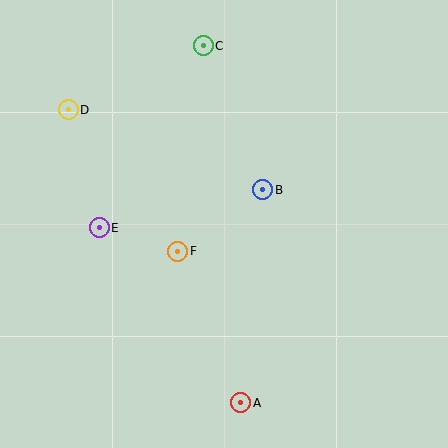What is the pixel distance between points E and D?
The distance between E and D is 122 pixels.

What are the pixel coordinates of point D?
Point D is at (68, 110).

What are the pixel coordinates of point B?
Point B is at (263, 190).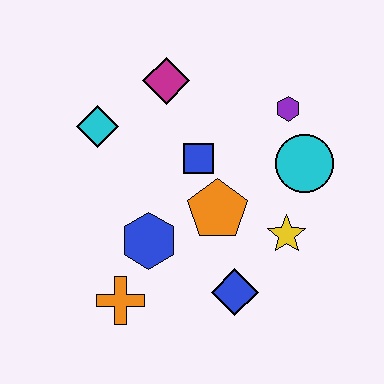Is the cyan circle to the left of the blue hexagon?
No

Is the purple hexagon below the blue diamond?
No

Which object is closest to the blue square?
The orange pentagon is closest to the blue square.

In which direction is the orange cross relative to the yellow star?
The orange cross is to the left of the yellow star.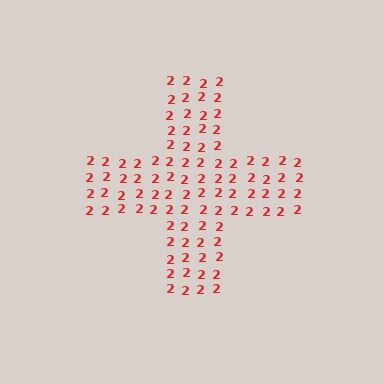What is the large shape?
The large shape is a cross.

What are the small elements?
The small elements are digit 2's.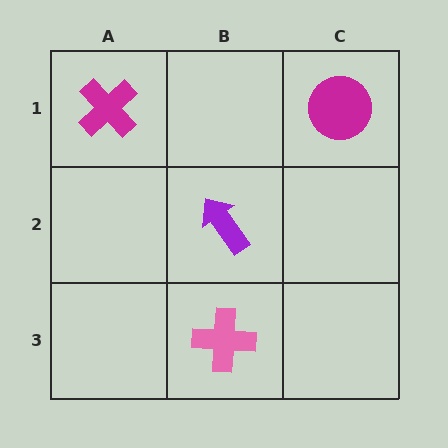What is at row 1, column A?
A magenta cross.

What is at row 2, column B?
A purple arrow.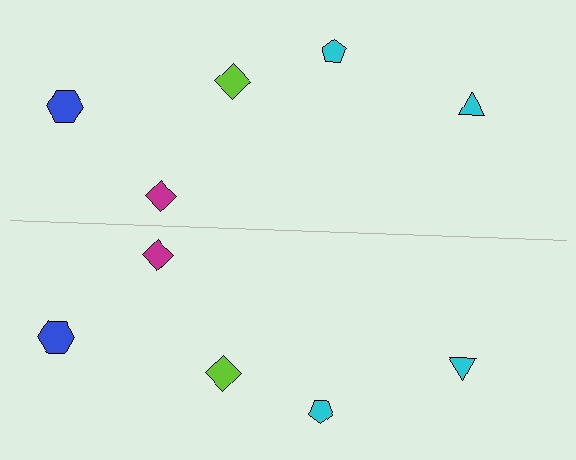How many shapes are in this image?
There are 10 shapes in this image.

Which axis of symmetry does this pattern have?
The pattern has a horizontal axis of symmetry running through the center of the image.